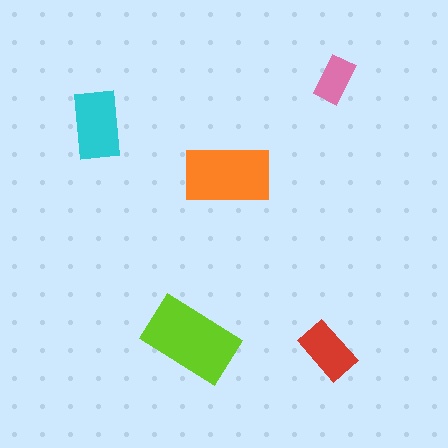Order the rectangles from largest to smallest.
the lime one, the orange one, the cyan one, the red one, the pink one.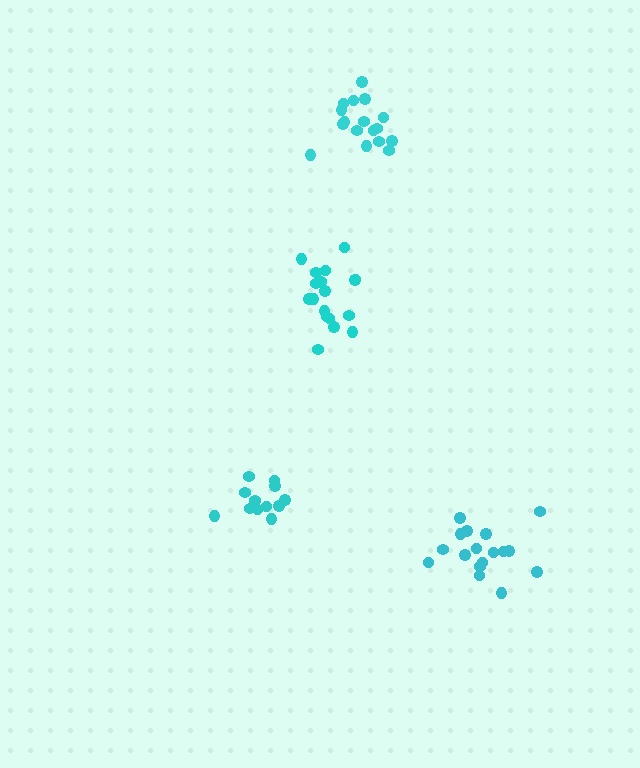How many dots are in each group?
Group 1: 17 dots, Group 2: 12 dots, Group 3: 17 dots, Group 4: 18 dots (64 total).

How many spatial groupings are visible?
There are 4 spatial groupings.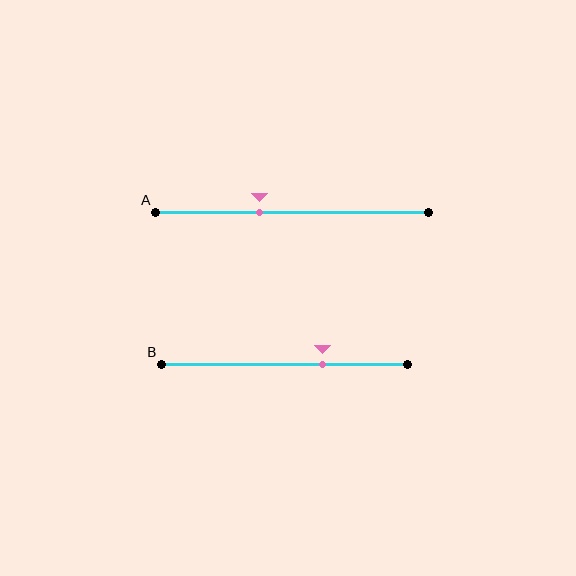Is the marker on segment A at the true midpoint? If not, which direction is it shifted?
No, the marker on segment A is shifted to the left by about 12% of the segment length.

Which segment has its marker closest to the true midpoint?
Segment A has its marker closest to the true midpoint.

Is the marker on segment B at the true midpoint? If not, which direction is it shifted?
No, the marker on segment B is shifted to the right by about 15% of the segment length.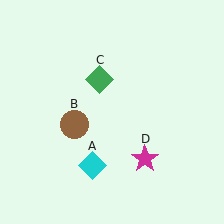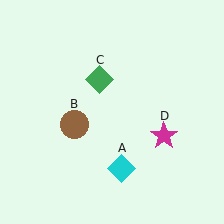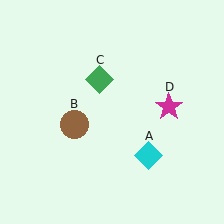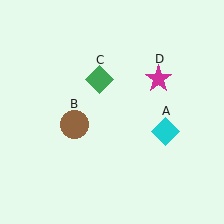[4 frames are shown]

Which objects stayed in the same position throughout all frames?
Brown circle (object B) and green diamond (object C) remained stationary.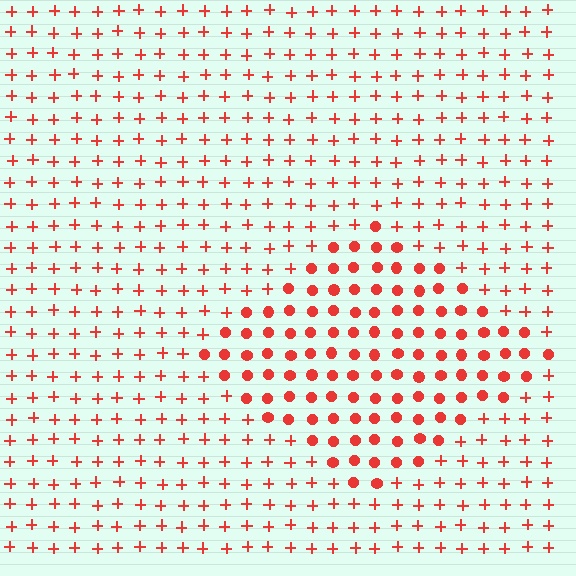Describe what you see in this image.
The image is filled with small red elements arranged in a uniform grid. A diamond-shaped region contains circles, while the surrounding area contains plus signs. The boundary is defined purely by the change in element shape.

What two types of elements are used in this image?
The image uses circles inside the diamond region and plus signs outside it.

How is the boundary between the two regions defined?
The boundary is defined by a change in element shape: circles inside vs. plus signs outside. All elements share the same color and spacing.